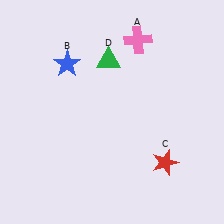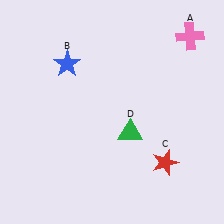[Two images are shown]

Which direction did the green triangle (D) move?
The green triangle (D) moved down.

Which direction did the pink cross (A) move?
The pink cross (A) moved right.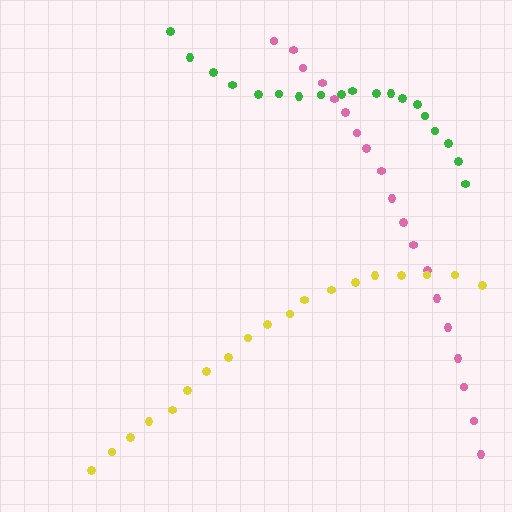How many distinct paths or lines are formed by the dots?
There are 3 distinct paths.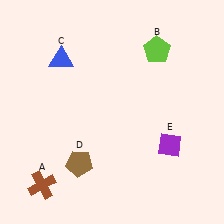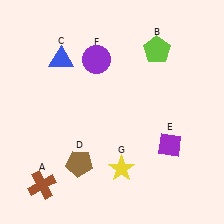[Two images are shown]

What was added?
A purple circle (F), a yellow star (G) were added in Image 2.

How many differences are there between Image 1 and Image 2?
There are 2 differences between the two images.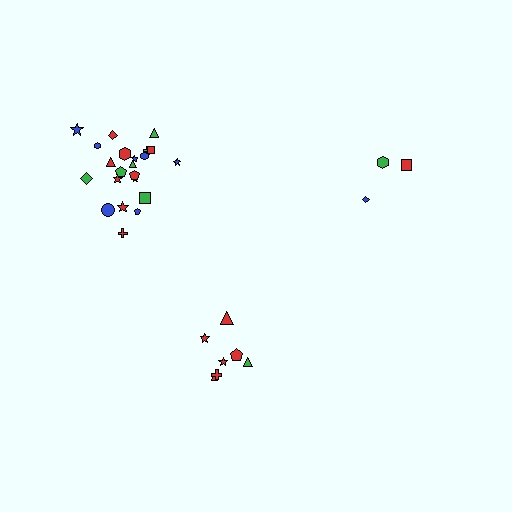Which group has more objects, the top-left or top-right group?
The top-left group.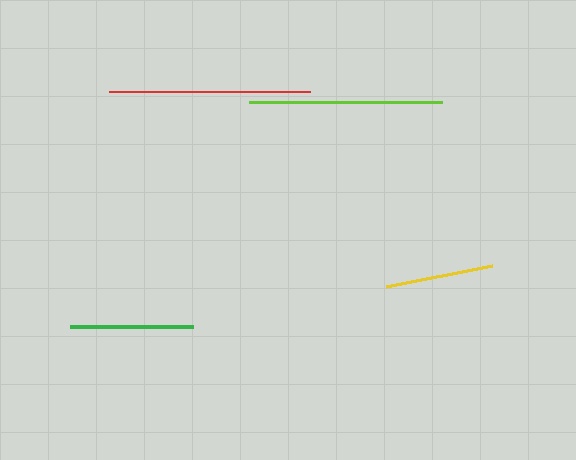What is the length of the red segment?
The red segment is approximately 201 pixels long.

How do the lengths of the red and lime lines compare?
The red and lime lines are approximately the same length.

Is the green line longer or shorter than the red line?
The red line is longer than the green line.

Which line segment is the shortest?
The yellow line is the shortest at approximately 108 pixels.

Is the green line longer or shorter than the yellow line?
The green line is longer than the yellow line.